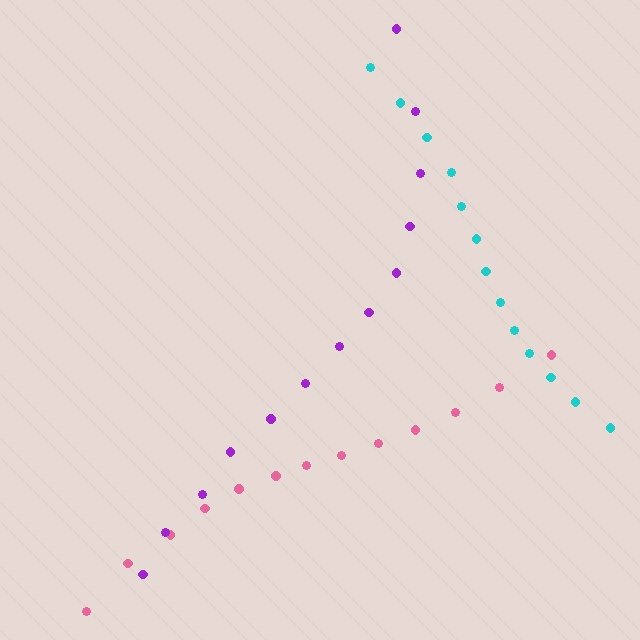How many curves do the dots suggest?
There are 3 distinct paths.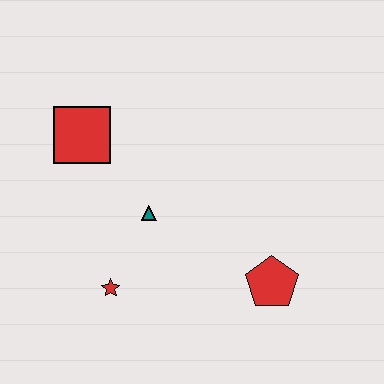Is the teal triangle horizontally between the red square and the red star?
No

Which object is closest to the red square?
The teal triangle is closest to the red square.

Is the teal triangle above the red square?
No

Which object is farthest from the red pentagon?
The red square is farthest from the red pentagon.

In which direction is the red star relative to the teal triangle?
The red star is below the teal triangle.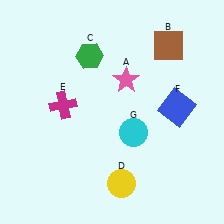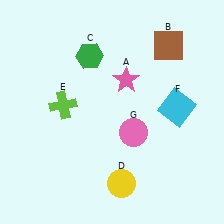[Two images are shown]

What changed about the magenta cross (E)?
In Image 1, E is magenta. In Image 2, it changed to lime.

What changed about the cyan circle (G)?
In Image 1, G is cyan. In Image 2, it changed to pink.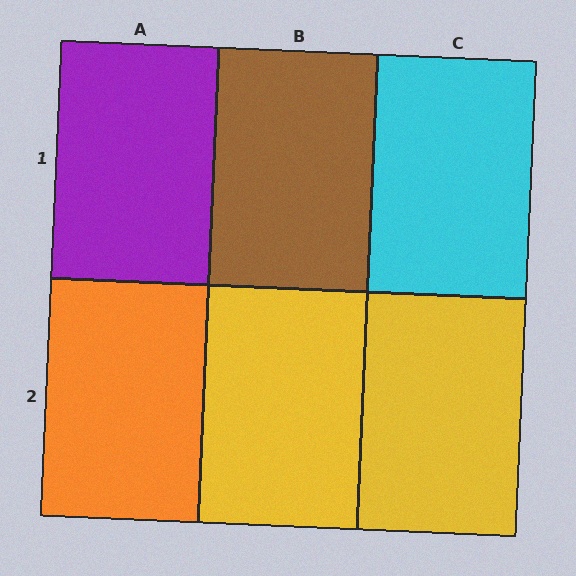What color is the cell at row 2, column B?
Yellow.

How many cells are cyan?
1 cell is cyan.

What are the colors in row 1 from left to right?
Purple, brown, cyan.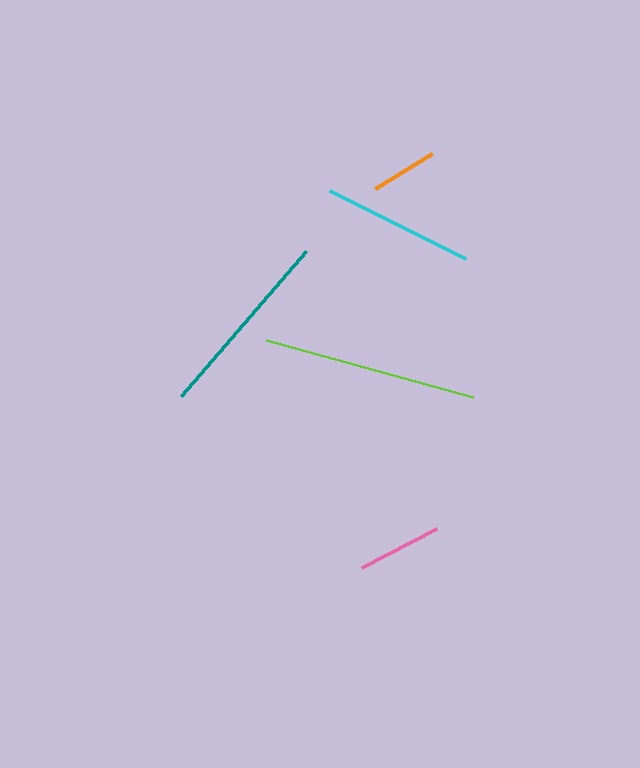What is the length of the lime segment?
The lime segment is approximately 215 pixels long.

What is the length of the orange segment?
The orange segment is approximately 66 pixels long.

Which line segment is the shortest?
The orange line is the shortest at approximately 66 pixels.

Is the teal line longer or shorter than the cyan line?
The teal line is longer than the cyan line.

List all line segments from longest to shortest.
From longest to shortest: lime, teal, cyan, pink, orange.